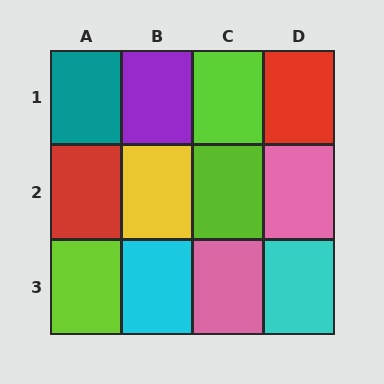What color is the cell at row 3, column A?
Lime.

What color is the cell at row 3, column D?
Cyan.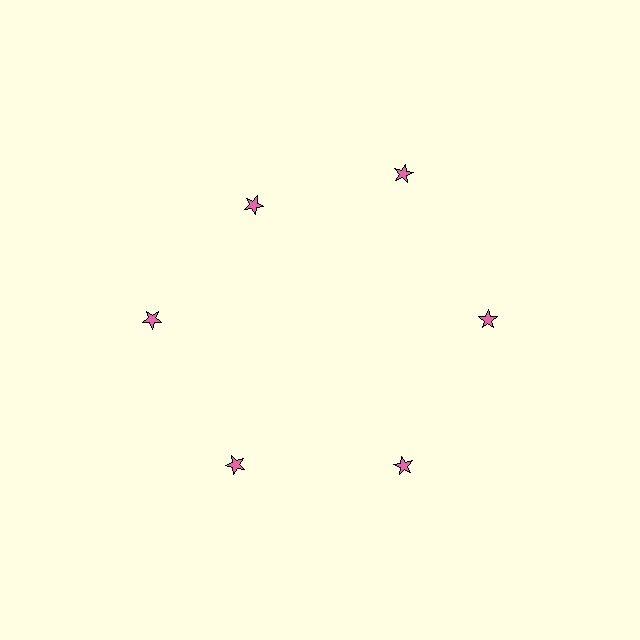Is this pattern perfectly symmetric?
No. The 6 pink stars are arranged in a ring, but one element near the 11 o'clock position is pulled inward toward the center, breaking the 6-fold rotational symmetry.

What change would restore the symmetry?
The symmetry would be restored by moving it outward, back onto the ring so that all 6 stars sit at equal angles and equal distance from the center.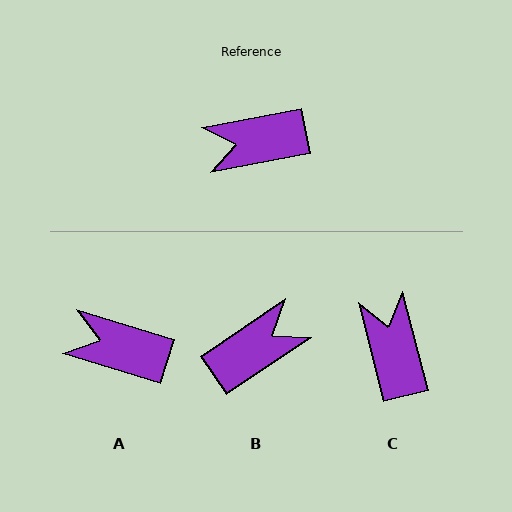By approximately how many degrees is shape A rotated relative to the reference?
Approximately 28 degrees clockwise.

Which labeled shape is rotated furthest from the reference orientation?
B, about 157 degrees away.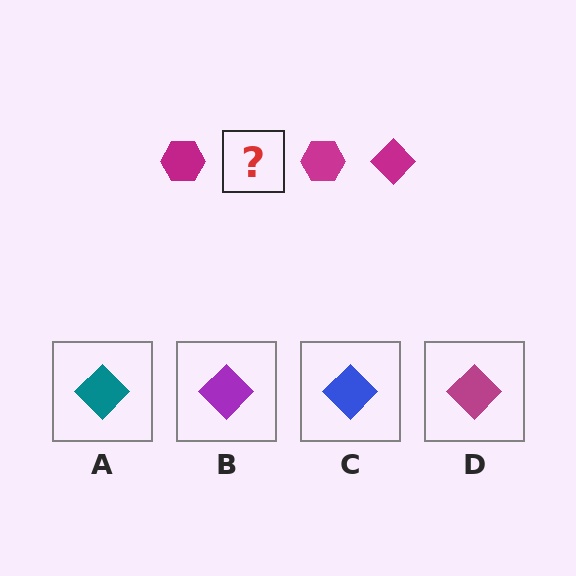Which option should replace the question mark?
Option D.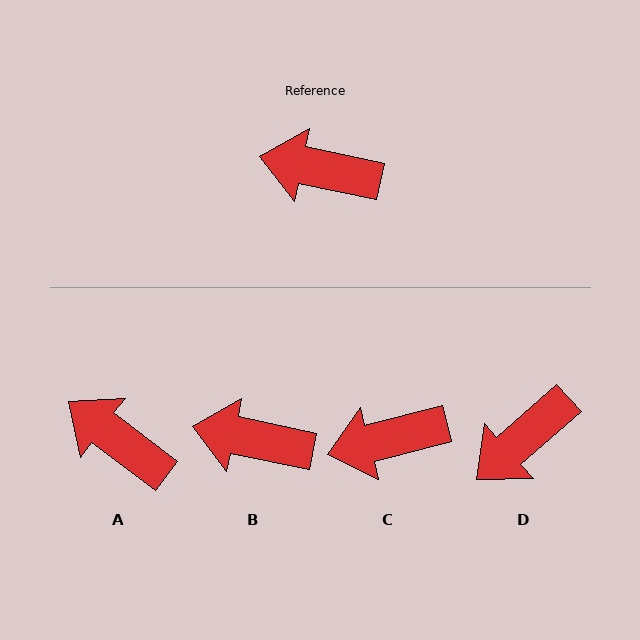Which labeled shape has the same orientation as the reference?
B.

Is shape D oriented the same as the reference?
No, it is off by about 53 degrees.